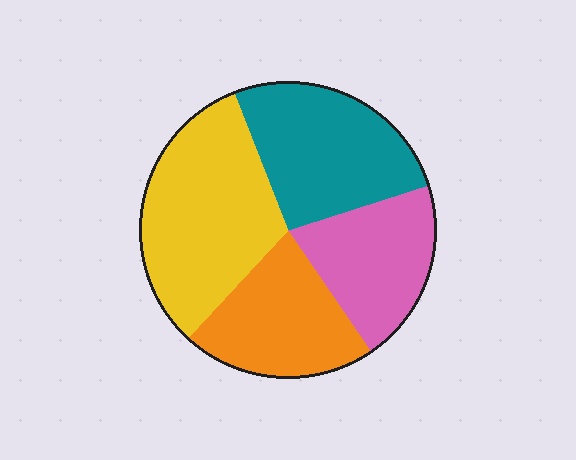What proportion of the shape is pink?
Pink covers 20% of the shape.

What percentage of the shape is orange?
Orange takes up about one fifth (1/5) of the shape.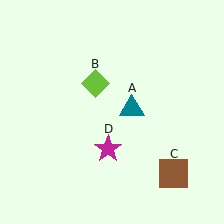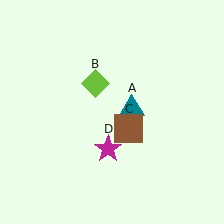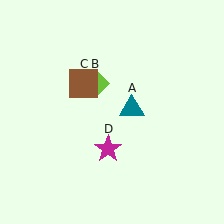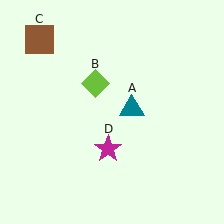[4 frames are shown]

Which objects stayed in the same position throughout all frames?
Teal triangle (object A) and lime diamond (object B) and magenta star (object D) remained stationary.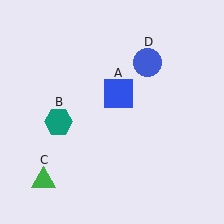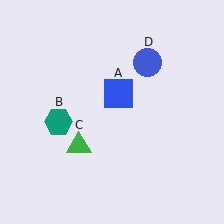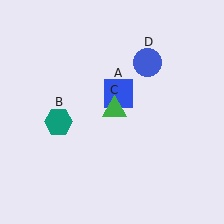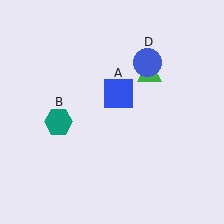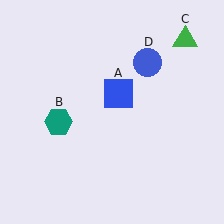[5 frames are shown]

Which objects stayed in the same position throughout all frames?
Blue square (object A) and teal hexagon (object B) and blue circle (object D) remained stationary.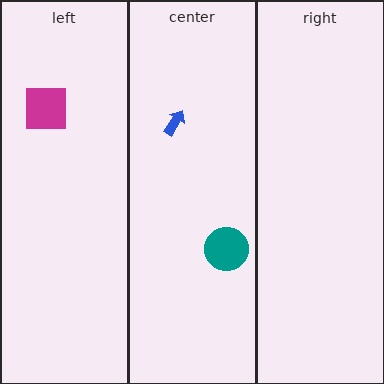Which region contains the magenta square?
The left region.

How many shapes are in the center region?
2.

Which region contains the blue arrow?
The center region.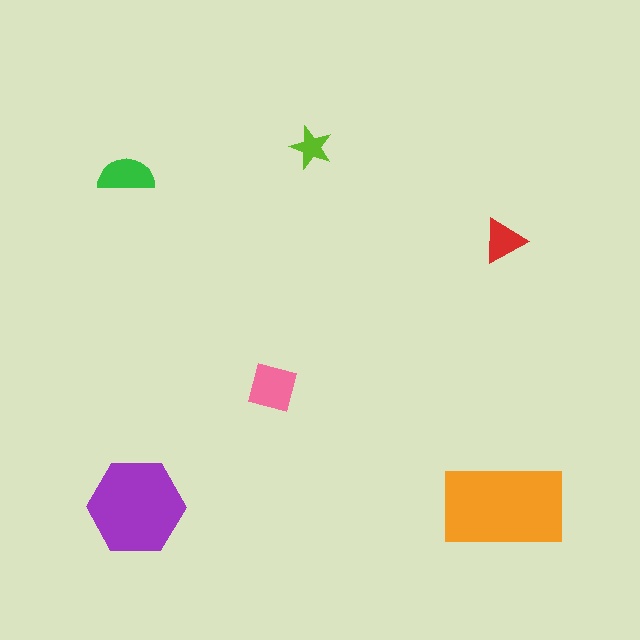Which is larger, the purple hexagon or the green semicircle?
The purple hexagon.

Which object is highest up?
The lime star is topmost.